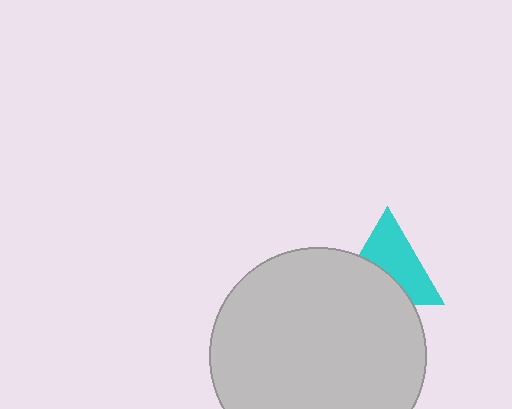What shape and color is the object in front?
The object in front is a light gray circle.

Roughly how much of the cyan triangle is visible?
About half of it is visible (roughly 57%).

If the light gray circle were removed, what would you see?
You would see the complete cyan triangle.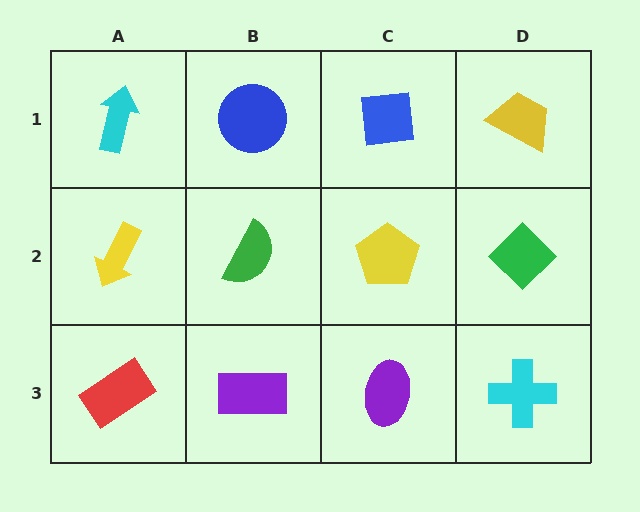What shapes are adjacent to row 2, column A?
A cyan arrow (row 1, column A), a red rectangle (row 3, column A), a green semicircle (row 2, column B).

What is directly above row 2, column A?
A cyan arrow.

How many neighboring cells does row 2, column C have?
4.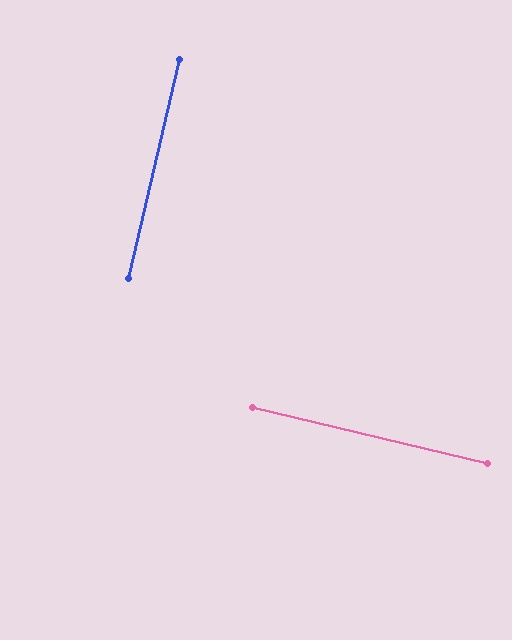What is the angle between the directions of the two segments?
Approximately 90 degrees.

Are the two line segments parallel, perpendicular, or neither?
Perpendicular — they meet at approximately 90°.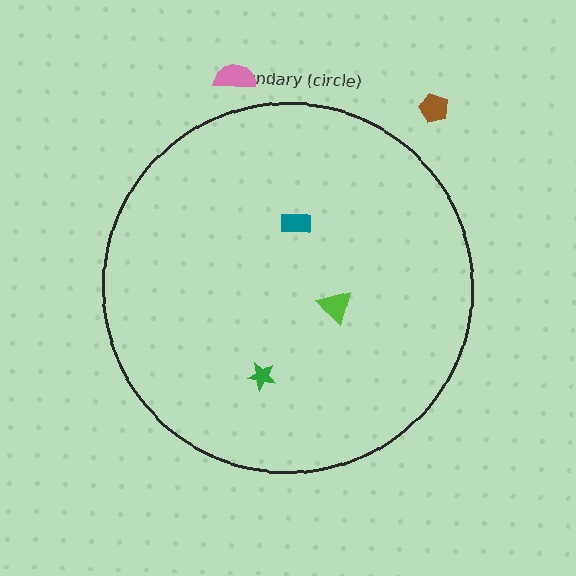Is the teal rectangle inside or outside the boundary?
Inside.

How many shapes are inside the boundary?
3 inside, 2 outside.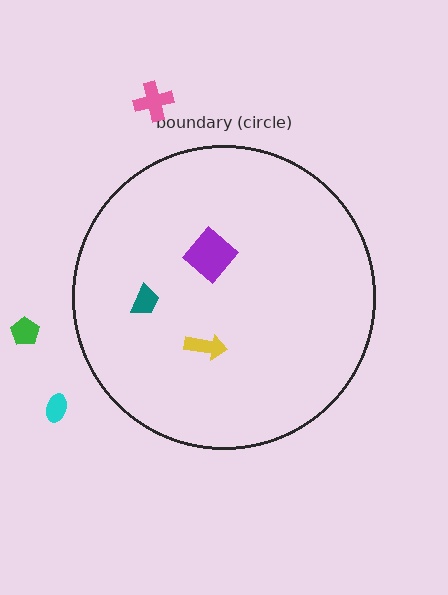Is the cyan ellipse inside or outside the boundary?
Outside.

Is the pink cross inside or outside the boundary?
Outside.